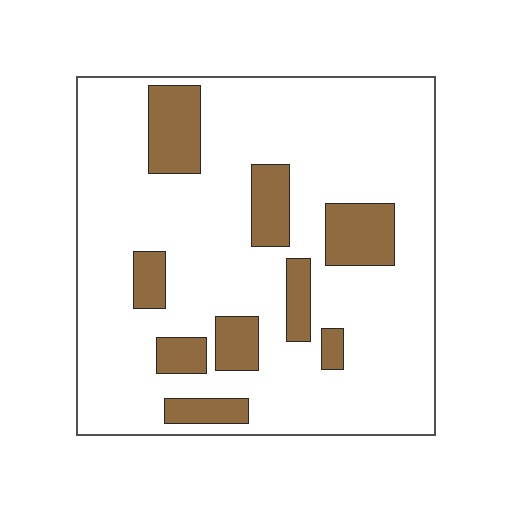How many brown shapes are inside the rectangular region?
9.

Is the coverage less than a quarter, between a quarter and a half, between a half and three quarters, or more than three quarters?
Less than a quarter.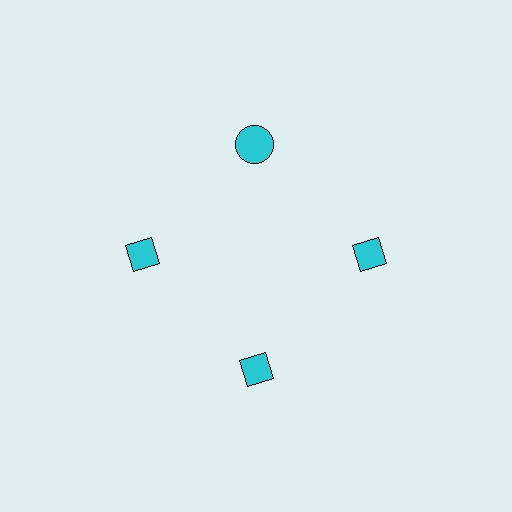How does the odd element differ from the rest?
It has a different shape: circle instead of diamond.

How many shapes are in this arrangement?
There are 4 shapes arranged in a ring pattern.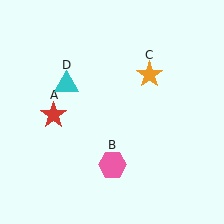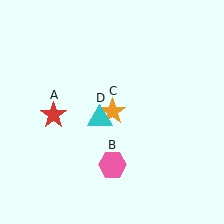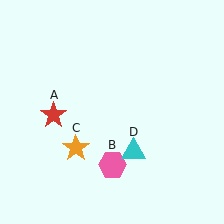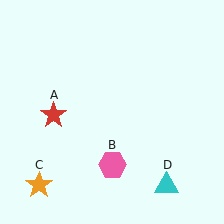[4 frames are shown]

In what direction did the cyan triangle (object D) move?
The cyan triangle (object D) moved down and to the right.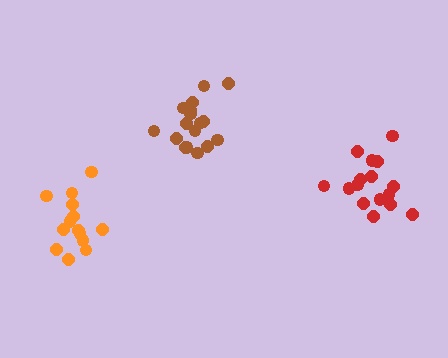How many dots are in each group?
Group 1: 16 dots, Group 2: 17 dots, Group 3: 14 dots (47 total).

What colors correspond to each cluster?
The clusters are colored: red, brown, orange.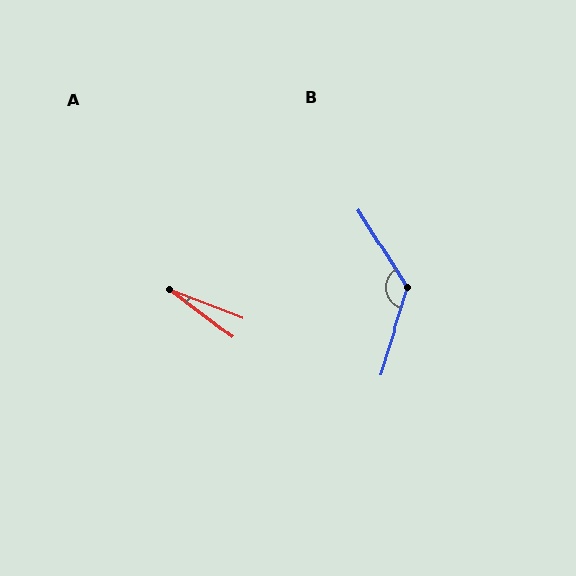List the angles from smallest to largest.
A (16°), B (131°).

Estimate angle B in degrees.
Approximately 131 degrees.